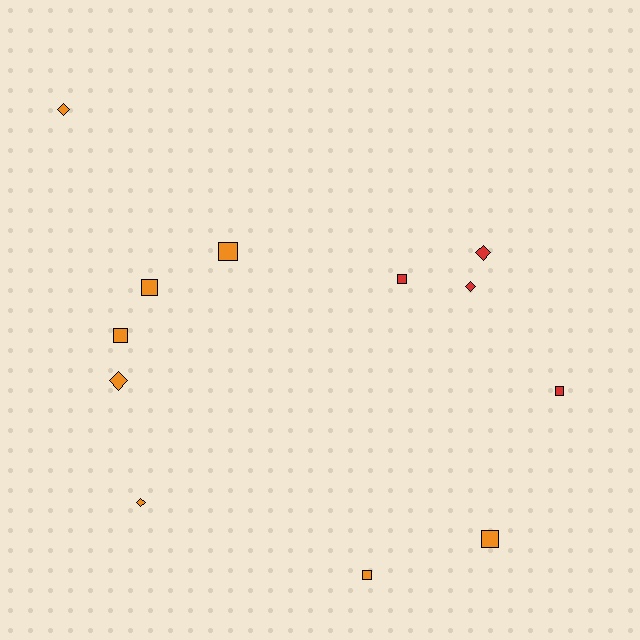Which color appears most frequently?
Orange, with 8 objects.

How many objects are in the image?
There are 12 objects.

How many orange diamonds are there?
There are 3 orange diamonds.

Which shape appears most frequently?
Square, with 7 objects.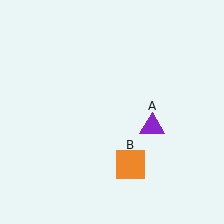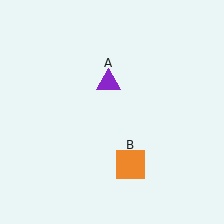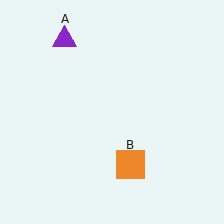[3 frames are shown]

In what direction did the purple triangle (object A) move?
The purple triangle (object A) moved up and to the left.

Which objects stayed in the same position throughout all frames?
Orange square (object B) remained stationary.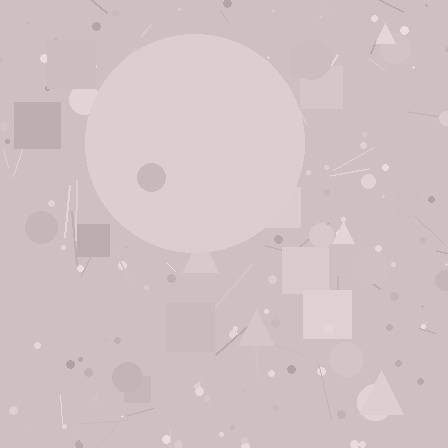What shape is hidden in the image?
A circle is hidden in the image.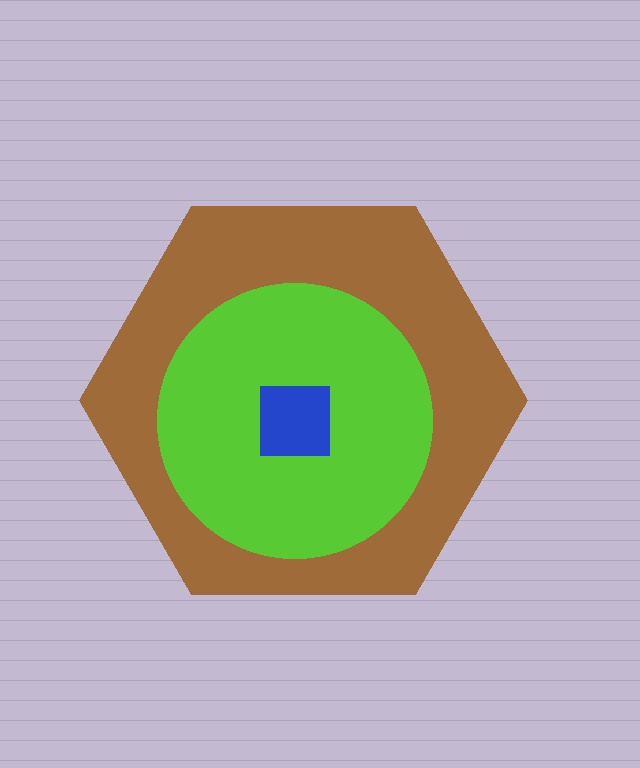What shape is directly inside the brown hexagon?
The lime circle.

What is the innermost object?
The blue square.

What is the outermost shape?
The brown hexagon.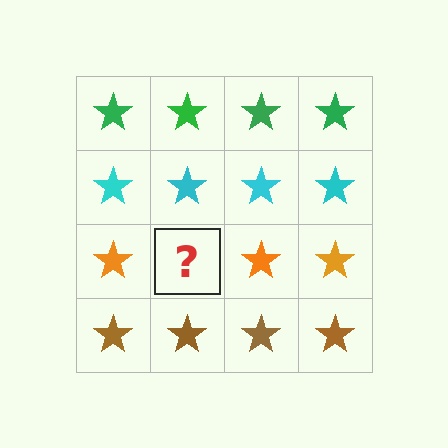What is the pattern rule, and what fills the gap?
The rule is that each row has a consistent color. The gap should be filled with an orange star.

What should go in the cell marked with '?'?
The missing cell should contain an orange star.